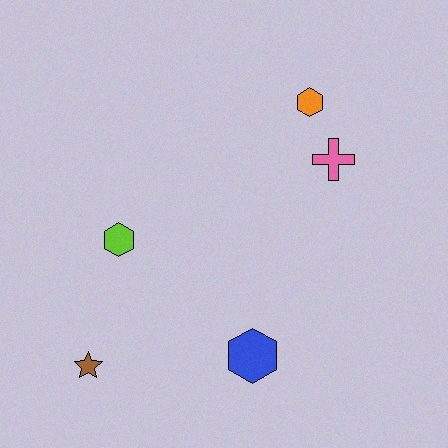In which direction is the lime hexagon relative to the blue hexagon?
The lime hexagon is to the left of the blue hexagon.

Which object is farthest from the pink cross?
The brown star is farthest from the pink cross.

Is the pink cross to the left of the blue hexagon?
No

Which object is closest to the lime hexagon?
The brown star is closest to the lime hexagon.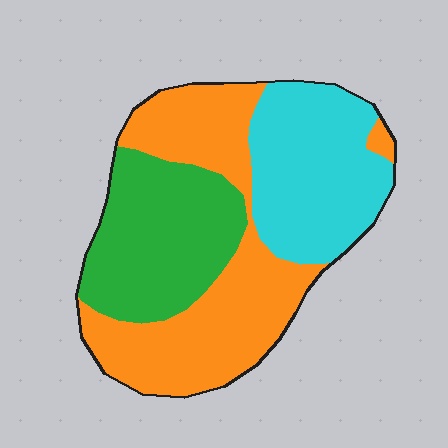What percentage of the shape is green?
Green covers around 30% of the shape.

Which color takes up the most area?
Orange, at roughly 40%.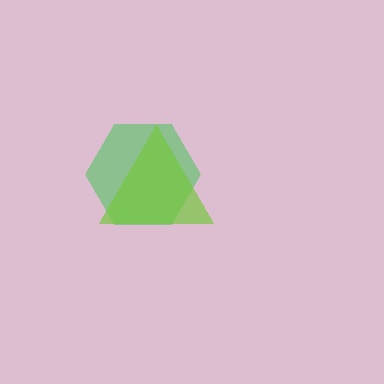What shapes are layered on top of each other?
The layered shapes are: a green hexagon, a lime triangle.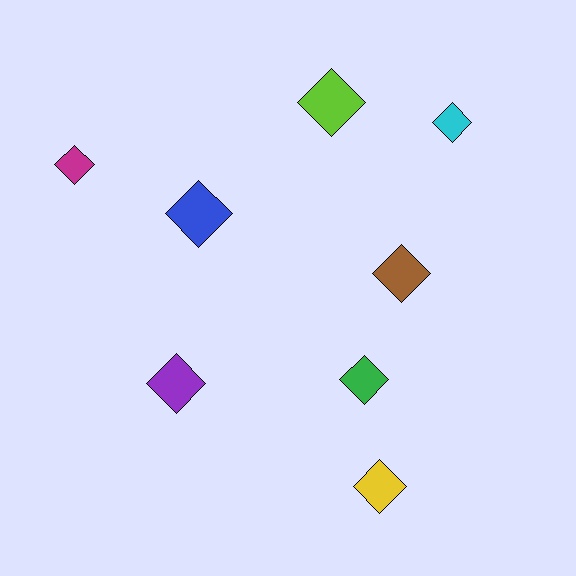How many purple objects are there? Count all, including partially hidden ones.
There is 1 purple object.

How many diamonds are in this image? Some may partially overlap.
There are 8 diamonds.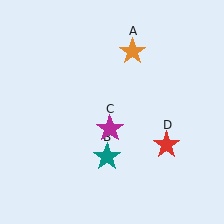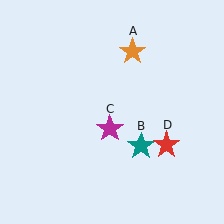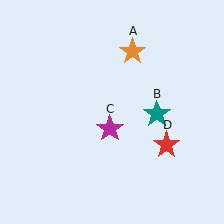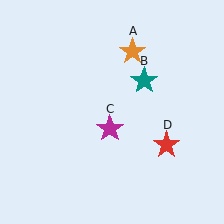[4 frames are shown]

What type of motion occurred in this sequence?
The teal star (object B) rotated counterclockwise around the center of the scene.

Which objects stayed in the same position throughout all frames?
Orange star (object A) and magenta star (object C) and red star (object D) remained stationary.